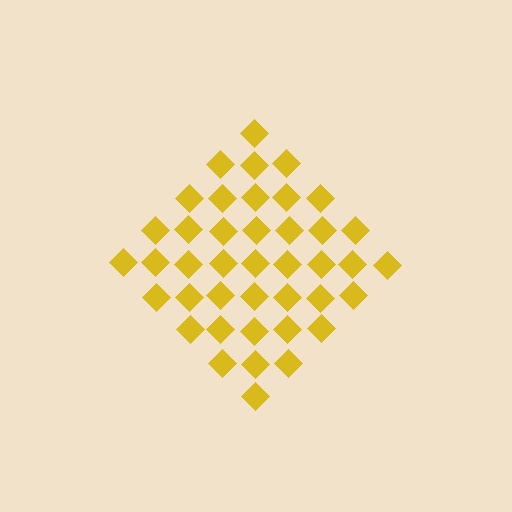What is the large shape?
The large shape is a diamond.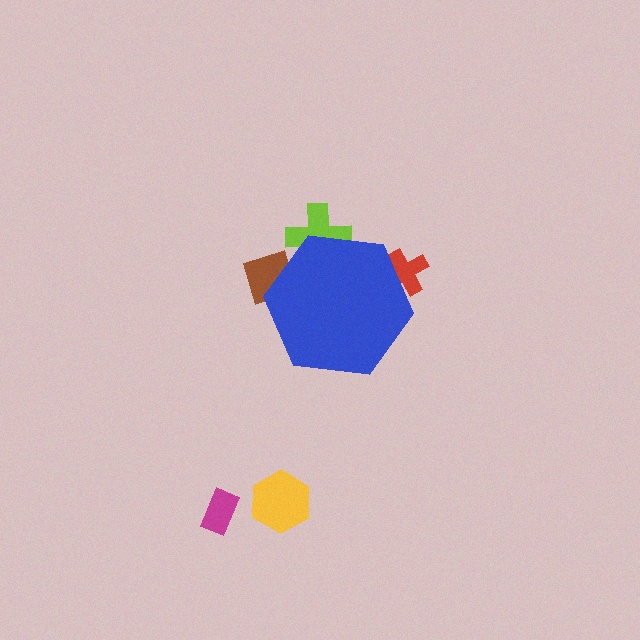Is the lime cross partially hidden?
Yes, the lime cross is partially hidden behind the blue hexagon.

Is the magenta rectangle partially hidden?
No, the magenta rectangle is fully visible.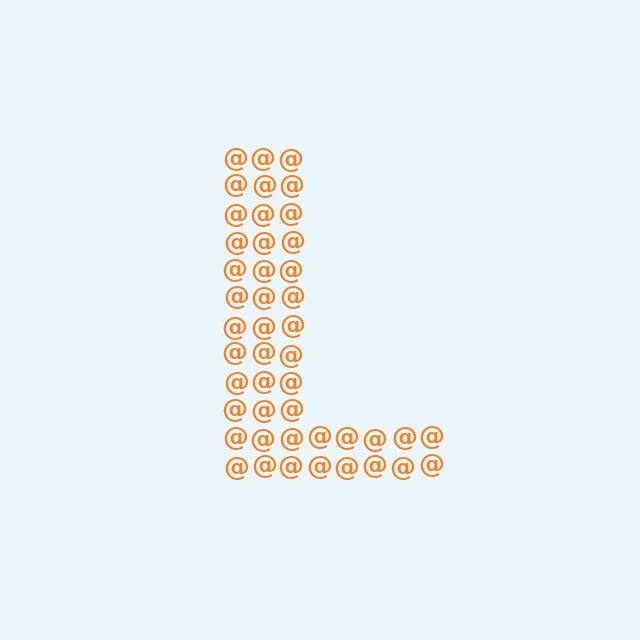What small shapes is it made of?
It is made of small at signs.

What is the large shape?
The large shape is the letter L.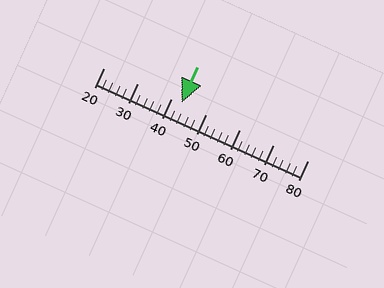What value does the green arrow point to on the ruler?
The green arrow points to approximately 43.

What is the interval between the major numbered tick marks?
The major tick marks are spaced 10 units apart.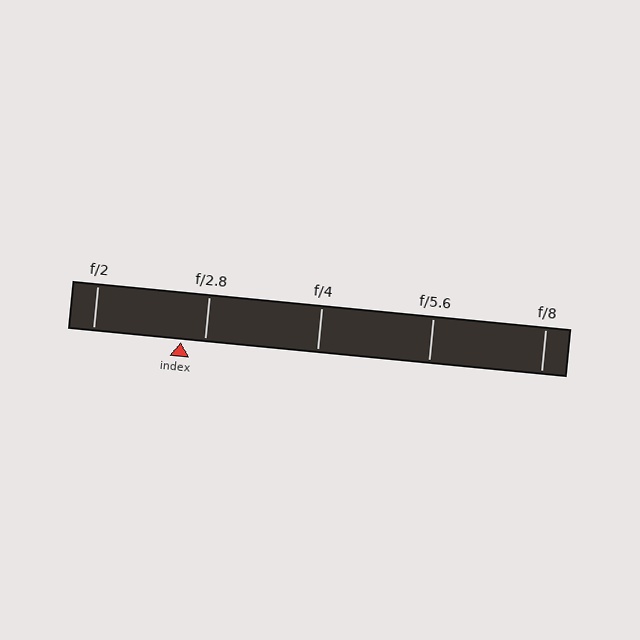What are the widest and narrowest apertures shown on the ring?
The widest aperture shown is f/2 and the narrowest is f/8.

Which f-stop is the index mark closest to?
The index mark is closest to f/2.8.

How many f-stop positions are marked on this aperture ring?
There are 5 f-stop positions marked.